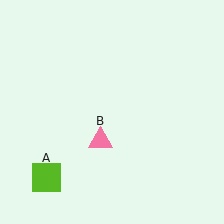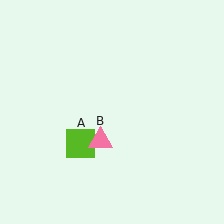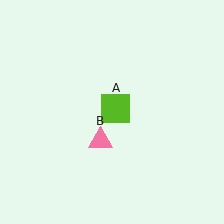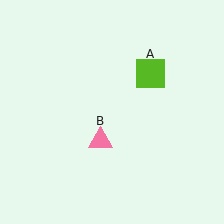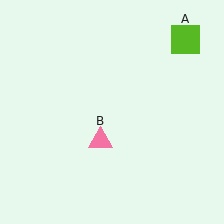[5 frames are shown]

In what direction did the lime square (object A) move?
The lime square (object A) moved up and to the right.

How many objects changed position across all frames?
1 object changed position: lime square (object A).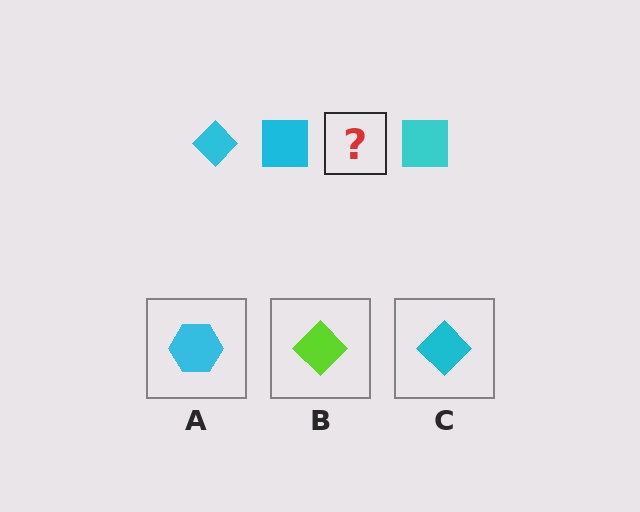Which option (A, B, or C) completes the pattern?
C.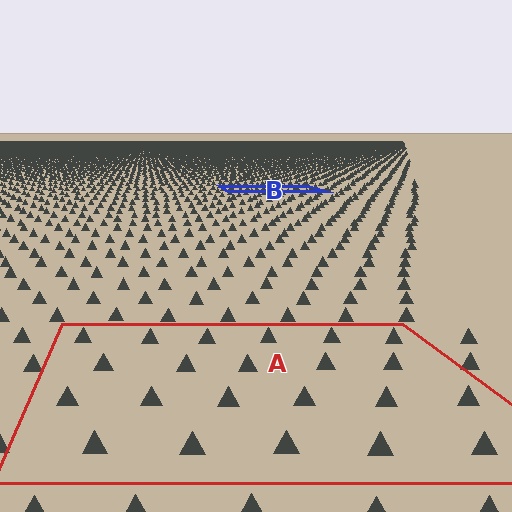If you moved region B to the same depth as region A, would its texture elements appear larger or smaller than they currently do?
They would appear larger. At a closer depth, the same texture elements are projected at a bigger on-screen size.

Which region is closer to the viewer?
Region A is closer. The texture elements there are larger and more spread out.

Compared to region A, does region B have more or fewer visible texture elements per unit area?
Region B has more texture elements per unit area — they are packed more densely because it is farther away.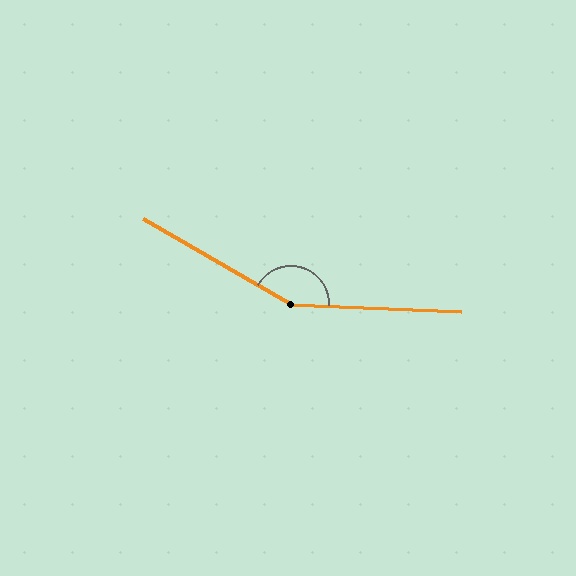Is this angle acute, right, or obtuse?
It is obtuse.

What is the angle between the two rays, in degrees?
Approximately 153 degrees.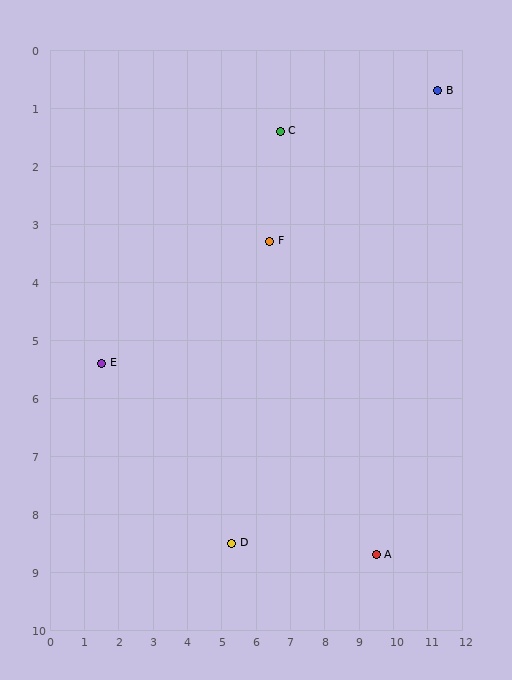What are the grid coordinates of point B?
Point B is at approximately (11.3, 0.7).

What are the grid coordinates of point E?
Point E is at approximately (1.5, 5.4).